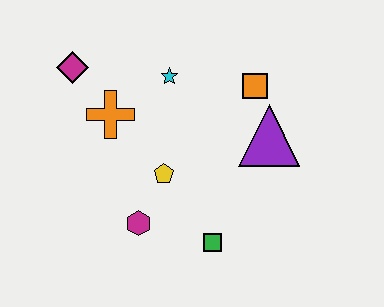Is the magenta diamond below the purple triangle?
No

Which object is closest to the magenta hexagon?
The yellow pentagon is closest to the magenta hexagon.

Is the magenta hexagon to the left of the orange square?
Yes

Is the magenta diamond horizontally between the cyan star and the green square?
No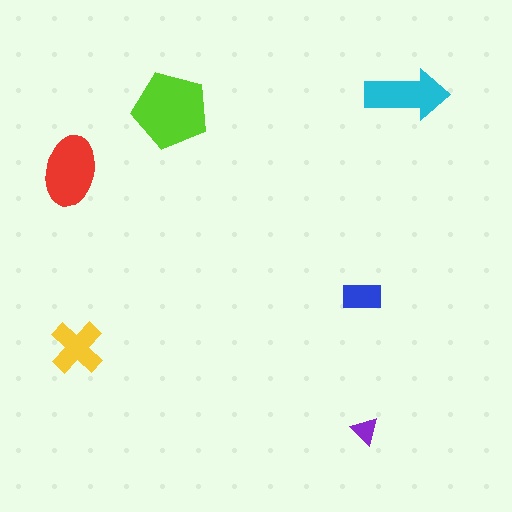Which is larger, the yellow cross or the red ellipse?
The red ellipse.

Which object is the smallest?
The purple triangle.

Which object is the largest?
The lime pentagon.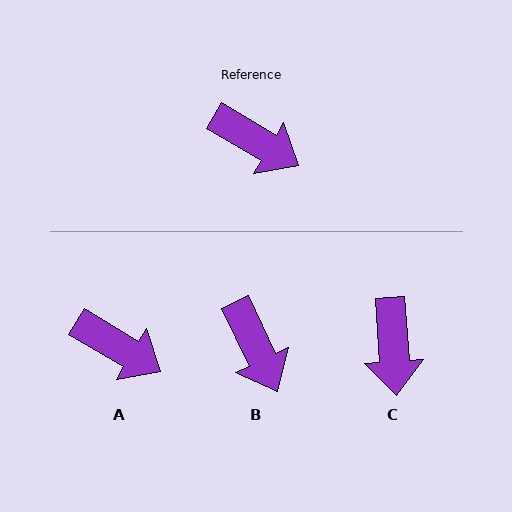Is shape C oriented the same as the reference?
No, it is off by about 55 degrees.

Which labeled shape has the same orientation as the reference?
A.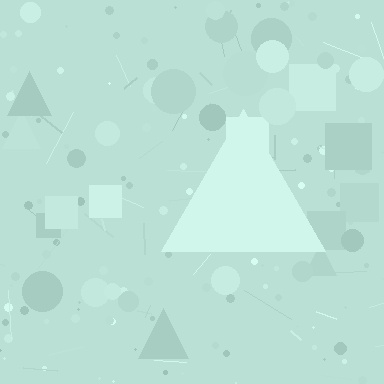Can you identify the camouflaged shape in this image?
The camouflaged shape is a triangle.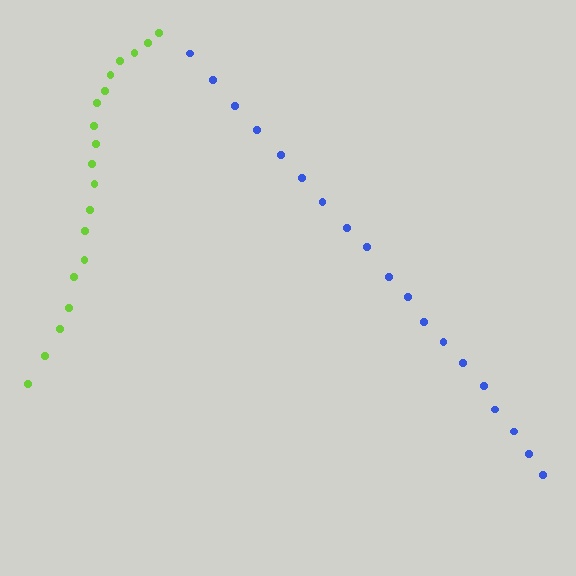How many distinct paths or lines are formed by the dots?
There are 2 distinct paths.